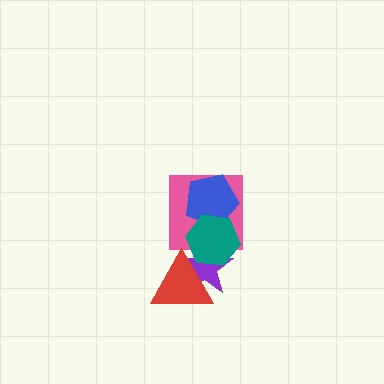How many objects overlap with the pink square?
3 objects overlap with the pink square.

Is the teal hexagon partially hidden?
No, no other shape covers it.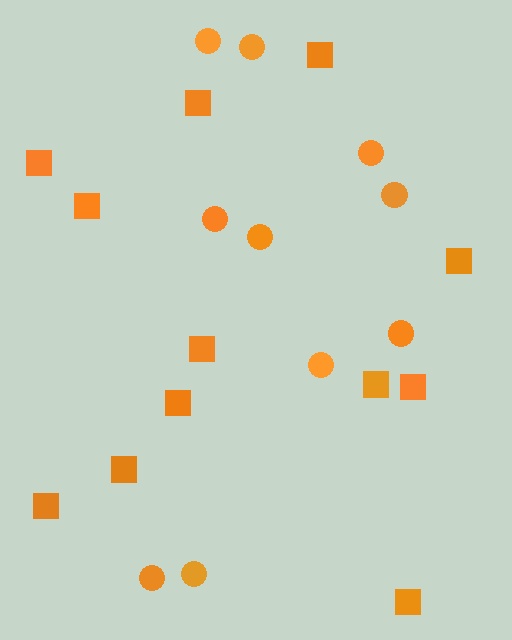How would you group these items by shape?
There are 2 groups: one group of circles (10) and one group of squares (12).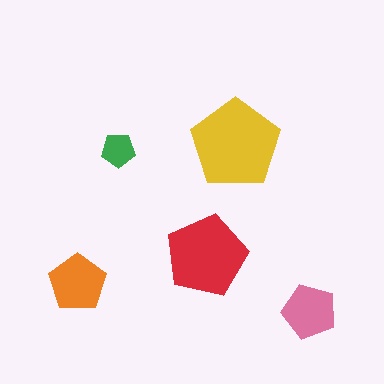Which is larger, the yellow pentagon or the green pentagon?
The yellow one.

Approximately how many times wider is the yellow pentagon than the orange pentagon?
About 1.5 times wider.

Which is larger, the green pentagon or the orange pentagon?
The orange one.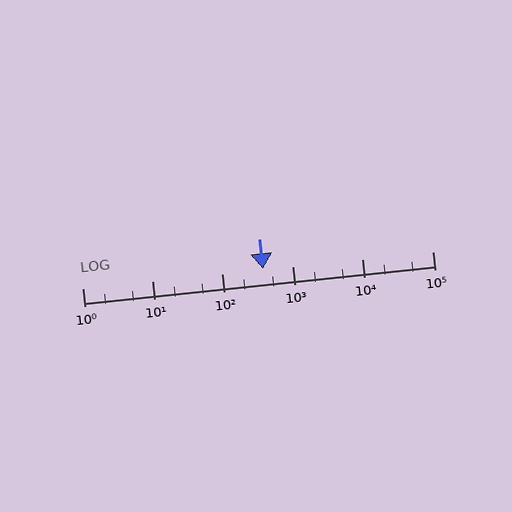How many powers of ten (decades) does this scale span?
The scale spans 5 decades, from 1 to 100000.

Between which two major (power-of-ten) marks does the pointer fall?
The pointer is between 100 and 1000.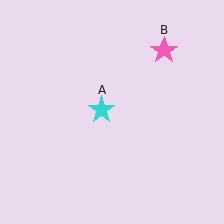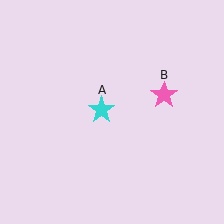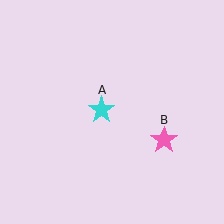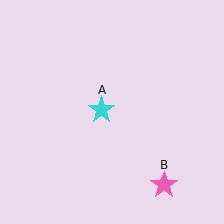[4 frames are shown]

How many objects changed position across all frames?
1 object changed position: pink star (object B).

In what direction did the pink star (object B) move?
The pink star (object B) moved down.